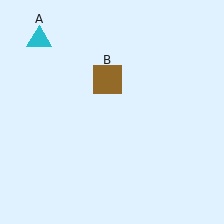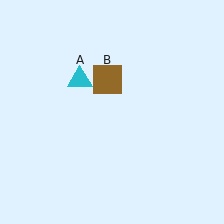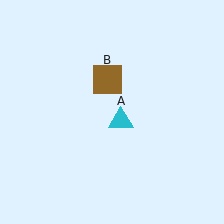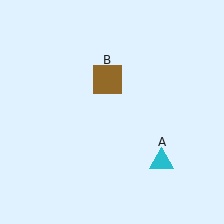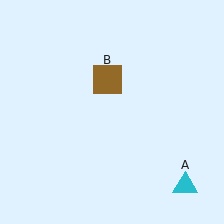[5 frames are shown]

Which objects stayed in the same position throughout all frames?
Brown square (object B) remained stationary.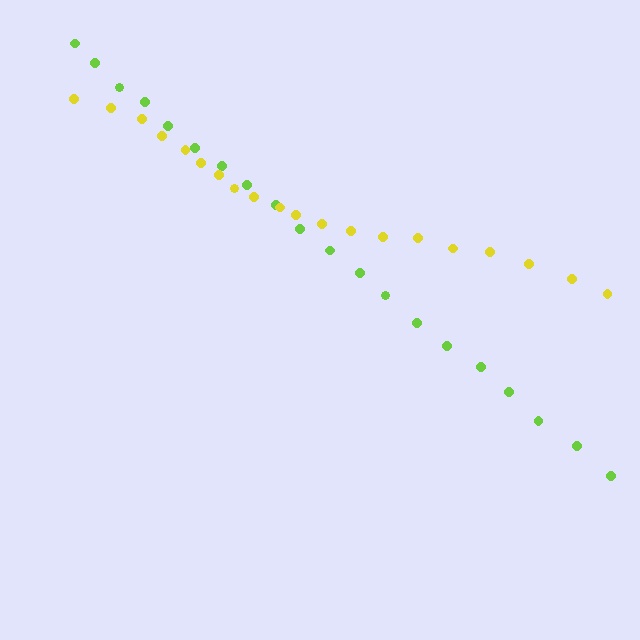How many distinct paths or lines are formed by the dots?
There are 2 distinct paths.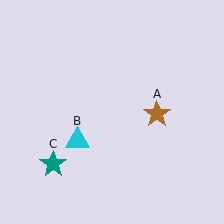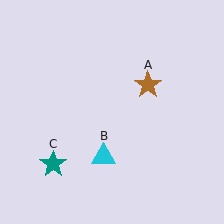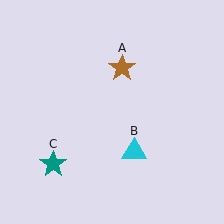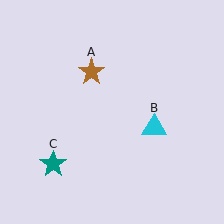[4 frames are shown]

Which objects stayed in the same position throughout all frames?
Teal star (object C) remained stationary.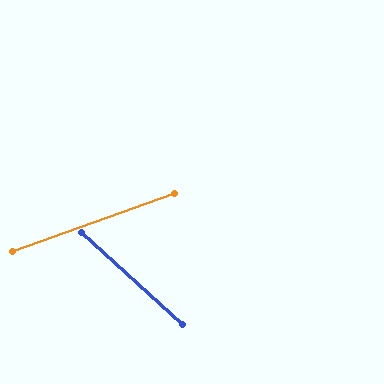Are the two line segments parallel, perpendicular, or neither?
Neither parallel nor perpendicular — they differ by about 62°.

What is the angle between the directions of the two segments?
Approximately 62 degrees.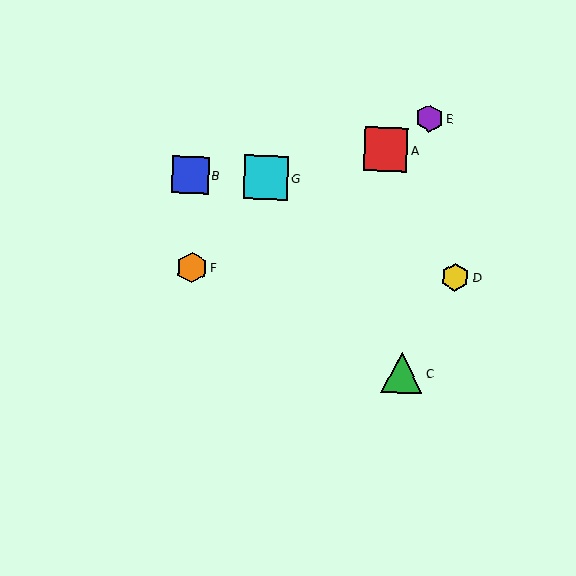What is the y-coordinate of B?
Object B is at y≈175.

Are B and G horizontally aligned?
Yes, both are at y≈175.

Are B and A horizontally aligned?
No, B is at y≈175 and A is at y≈150.